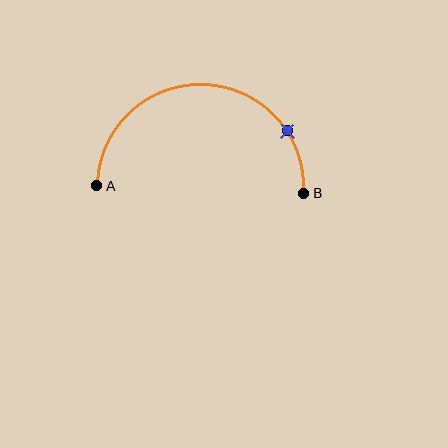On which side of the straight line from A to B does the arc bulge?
The arc bulges above the straight line connecting A and B.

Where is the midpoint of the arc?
The arc midpoint is the point on the curve farthest from the straight line joining A and B. It sits above that line.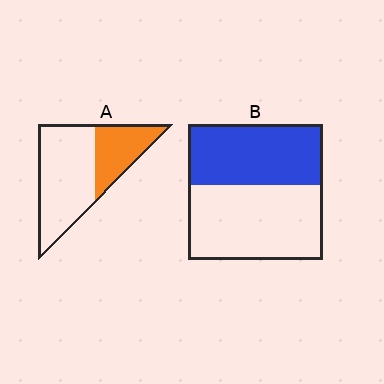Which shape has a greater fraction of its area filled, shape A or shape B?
Shape B.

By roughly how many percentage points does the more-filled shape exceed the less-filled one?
By roughly 10 percentage points (B over A).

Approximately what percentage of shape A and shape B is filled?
A is approximately 35% and B is approximately 45%.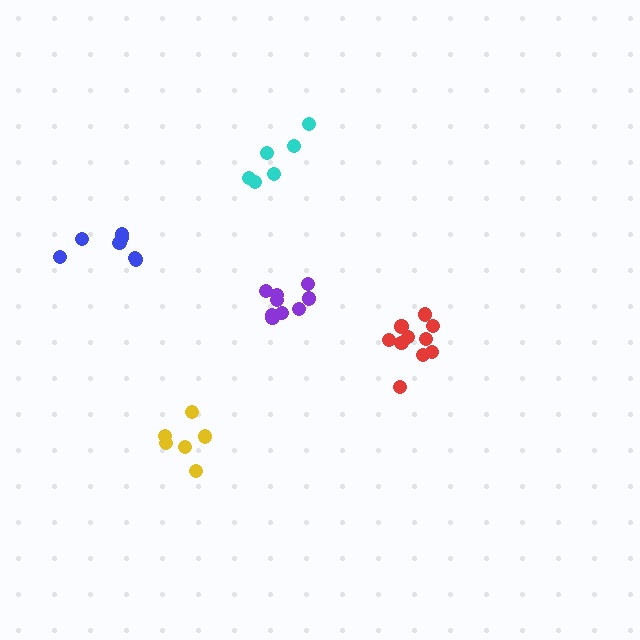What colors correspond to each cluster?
The clusters are colored: red, yellow, purple, blue, cyan.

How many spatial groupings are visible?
There are 5 spatial groupings.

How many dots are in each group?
Group 1: 11 dots, Group 2: 6 dots, Group 3: 9 dots, Group 4: 8 dots, Group 5: 6 dots (40 total).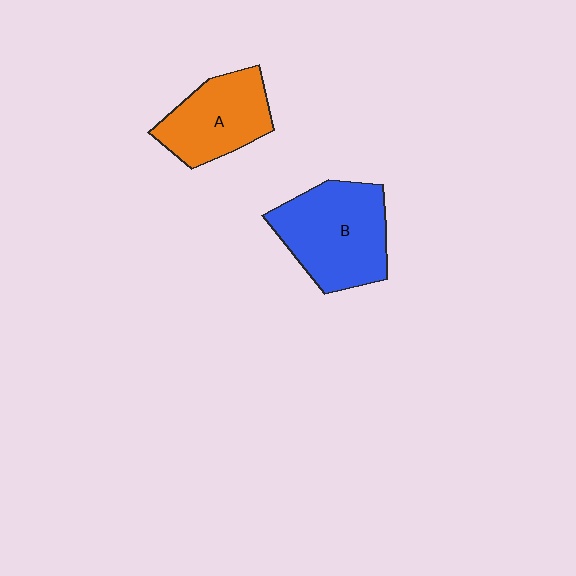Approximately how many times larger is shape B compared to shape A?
Approximately 1.3 times.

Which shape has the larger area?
Shape B (blue).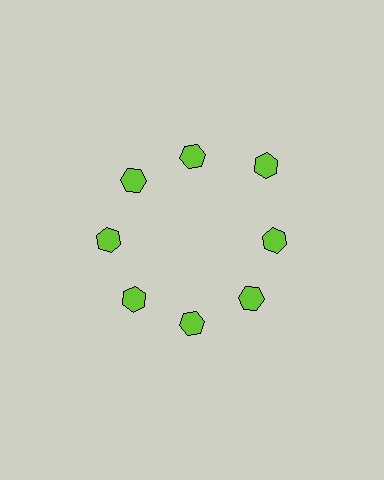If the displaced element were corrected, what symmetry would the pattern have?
It would have 8-fold rotational symmetry — the pattern would map onto itself every 45 degrees.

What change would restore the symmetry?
The symmetry would be restored by moving it inward, back onto the ring so that all 8 hexagons sit at equal angles and equal distance from the center.